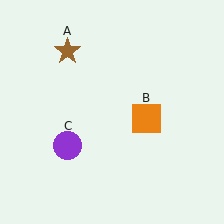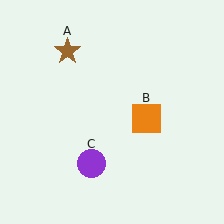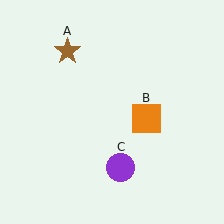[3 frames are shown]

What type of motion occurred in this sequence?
The purple circle (object C) rotated counterclockwise around the center of the scene.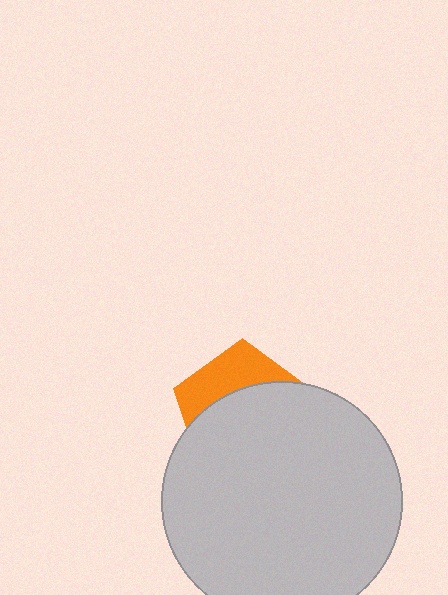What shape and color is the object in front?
The object in front is a light gray circle.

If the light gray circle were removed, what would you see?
You would see the complete orange pentagon.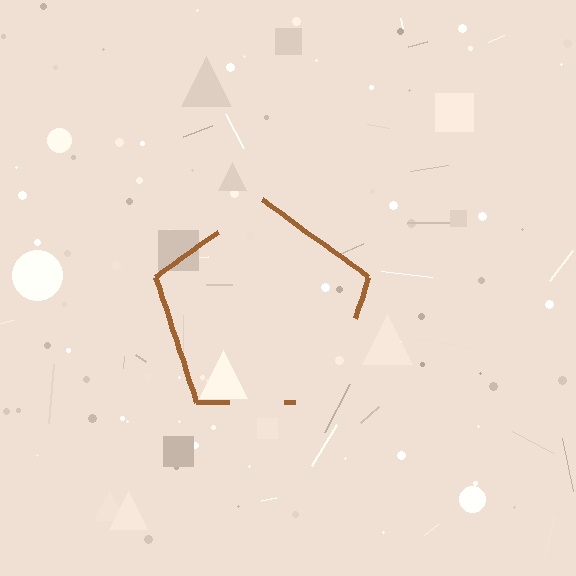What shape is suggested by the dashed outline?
The dashed outline suggests a pentagon.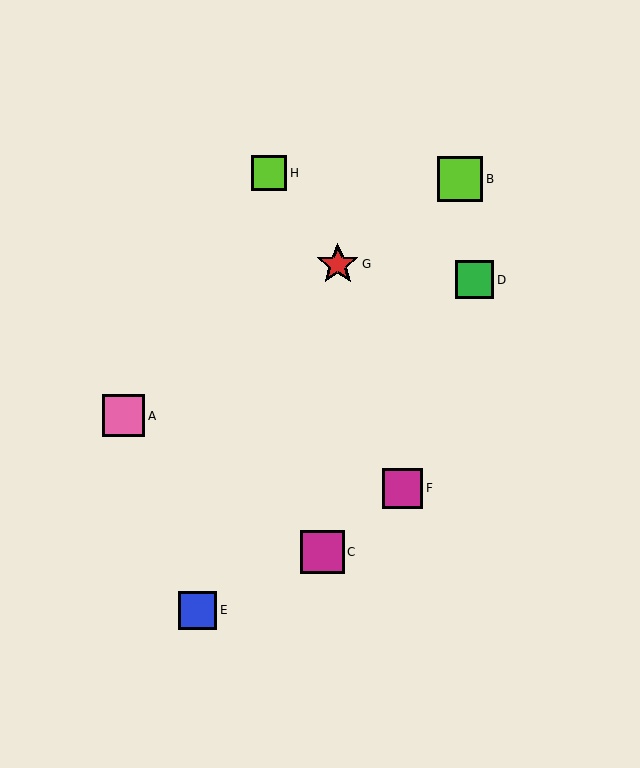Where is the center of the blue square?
The center of the blue square is at (197, 610).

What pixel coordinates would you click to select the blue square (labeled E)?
Click at (197, 610) to select the blue square E.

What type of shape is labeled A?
Shape A is a pink square.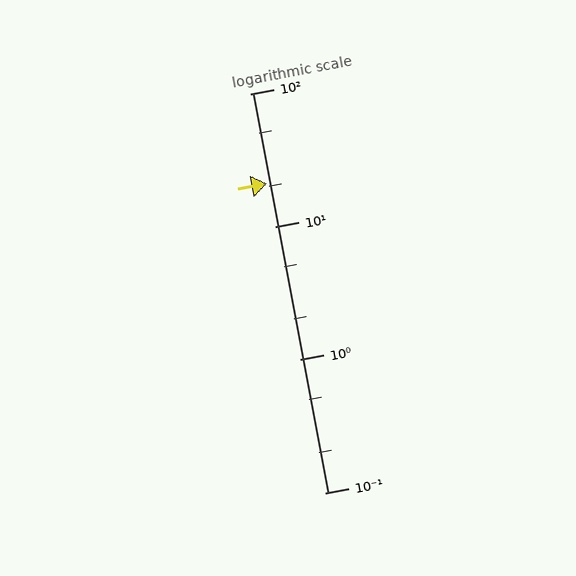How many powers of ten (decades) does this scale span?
The scale spans 3 decades, from 0.1 to 100.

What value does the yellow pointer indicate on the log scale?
The pointer indicates approximately 21.